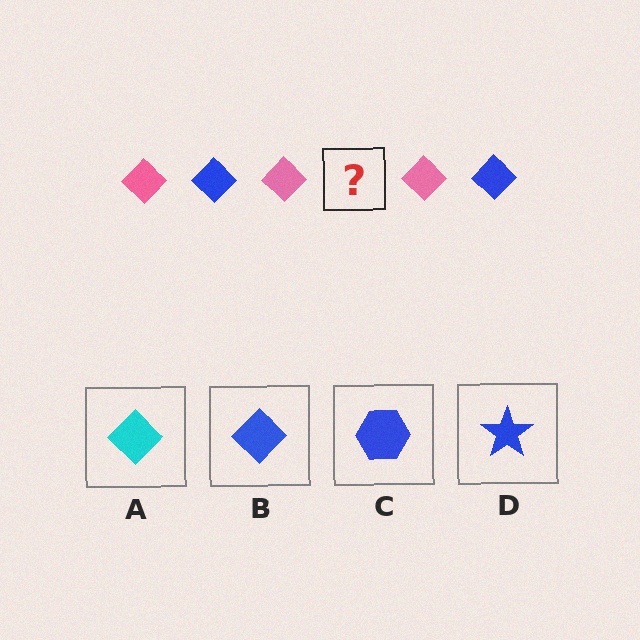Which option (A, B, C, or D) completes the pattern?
B.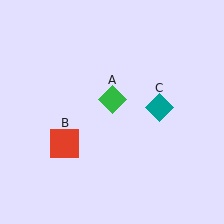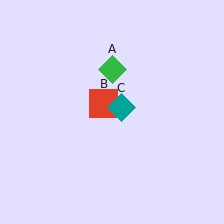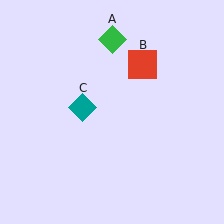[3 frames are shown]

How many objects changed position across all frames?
3 objects changed position: green diamond (object A), red square (object B), teal diamond (object C).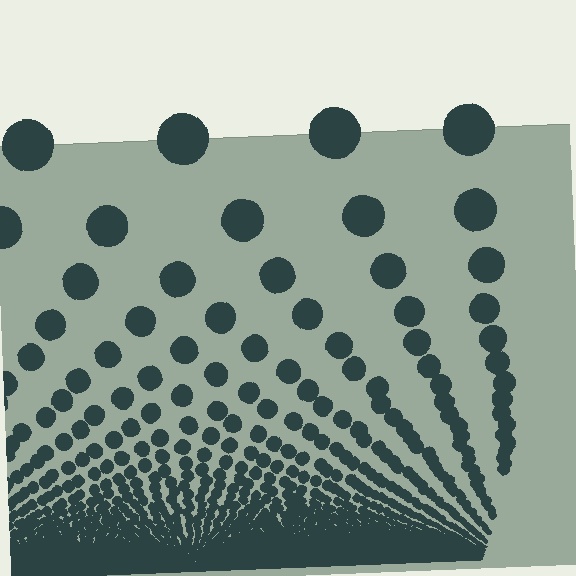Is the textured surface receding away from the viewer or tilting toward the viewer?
The surface appears to tilt toward the viewer. Texture elements get larger and sparser toward the top.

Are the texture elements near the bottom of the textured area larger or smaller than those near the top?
Smaller. The gradient is inverted — elements near the bottom are smaller and denser.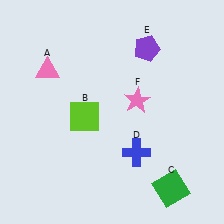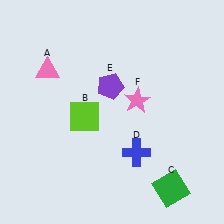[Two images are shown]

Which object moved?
The purple pentagon (E) moved down.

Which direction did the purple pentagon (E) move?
The purple pentagon (E) moved down.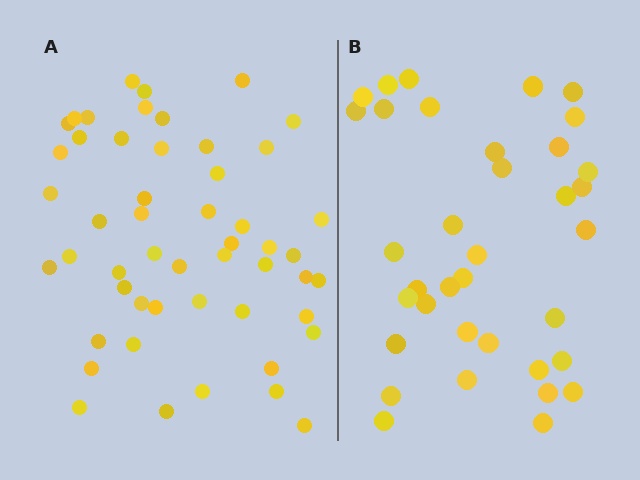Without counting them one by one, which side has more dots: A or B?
Region A (the left region) has more dots.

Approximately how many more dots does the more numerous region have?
Region A has approximately 15 more dots than region B.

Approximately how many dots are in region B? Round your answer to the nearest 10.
About 40 dots. (The exact count is 36, which rounds to 40.)